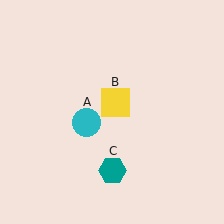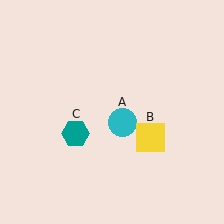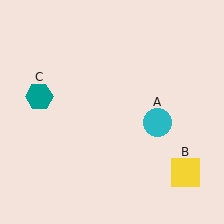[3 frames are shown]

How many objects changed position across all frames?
3 objects changed position: cyan circle (object A), yellow square (object B), teal hexagon (object C).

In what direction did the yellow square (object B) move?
The yellow square (object B) moved down and to the right.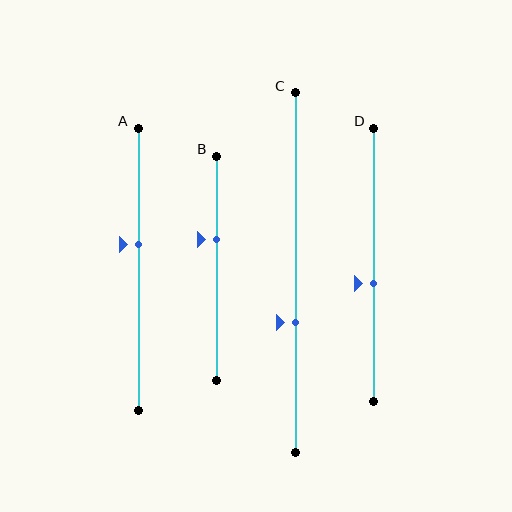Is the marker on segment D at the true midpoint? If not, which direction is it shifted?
No, the marker on segment D is shifted downward by about 7% of the segment length.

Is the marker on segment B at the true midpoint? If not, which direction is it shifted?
No, the marker on segment B is shifted upward by about 13% of the segment length.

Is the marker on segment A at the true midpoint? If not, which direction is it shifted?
No, the marker on segment A is shifted upward by about 9% of the segment length.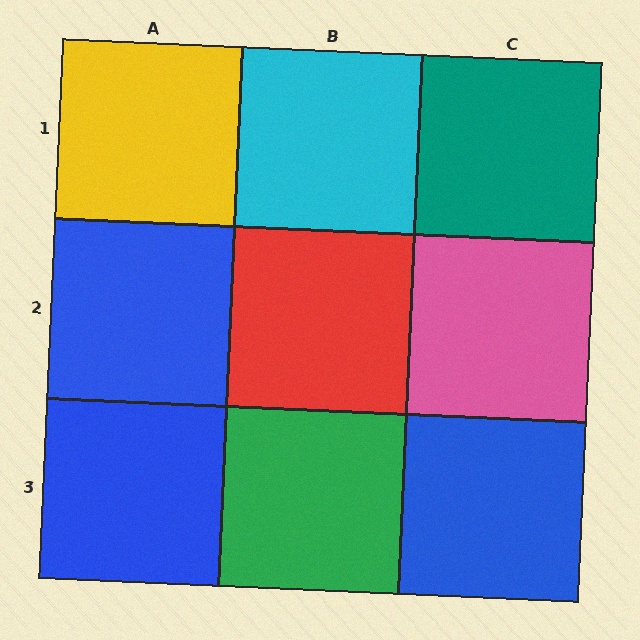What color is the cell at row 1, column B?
Cyan.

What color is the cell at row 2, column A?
Blue.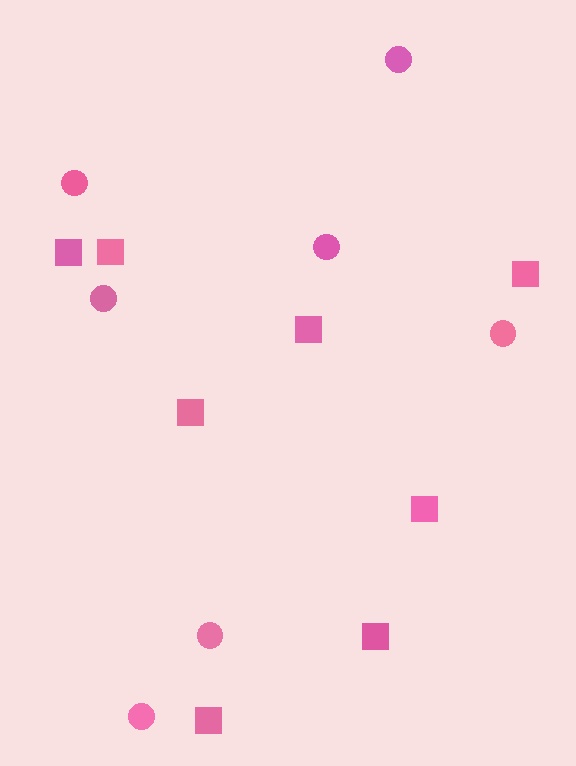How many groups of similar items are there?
There are 2 groups: one group of squares (8) and one group of circles (7).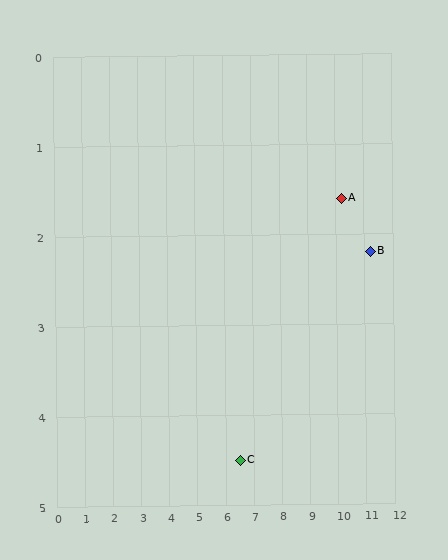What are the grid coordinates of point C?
Point C is at approximately (6.5, 4.5).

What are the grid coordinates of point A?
Point A is at approximately (10.2, 1.6).